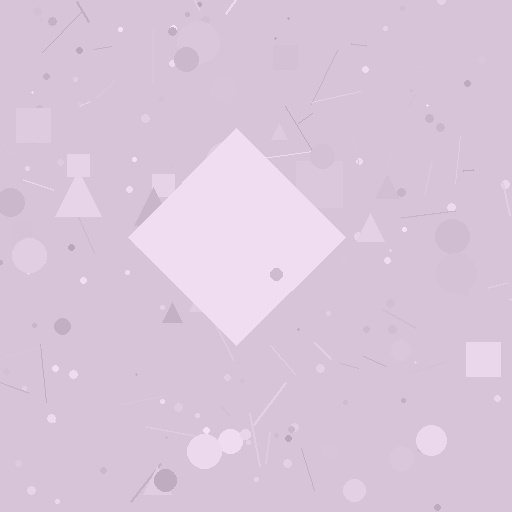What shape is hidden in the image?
A diamond is hidden in the image.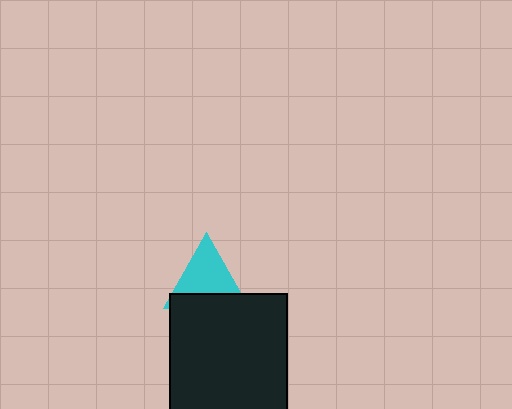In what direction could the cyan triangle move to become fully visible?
The cyan triangle could move up. That would shift it out from behind the black square entirely.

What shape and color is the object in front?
The object in front is a black square.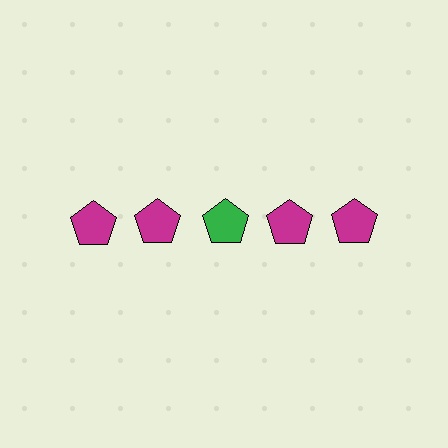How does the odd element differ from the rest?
It has a different color: green instead of magenta.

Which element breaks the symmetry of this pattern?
The green pentagon in the top row, center column breaks the symmetry. All other shapes are magenta pentagons.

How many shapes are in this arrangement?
There are 5 shapes arranged in a grid pattern.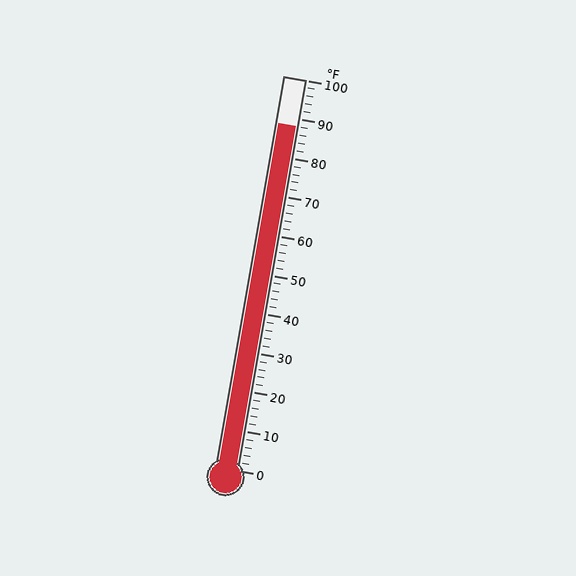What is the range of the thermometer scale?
The thermometer scale ranges from 0°F to 100°F.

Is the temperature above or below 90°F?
The temperature is below 90°F.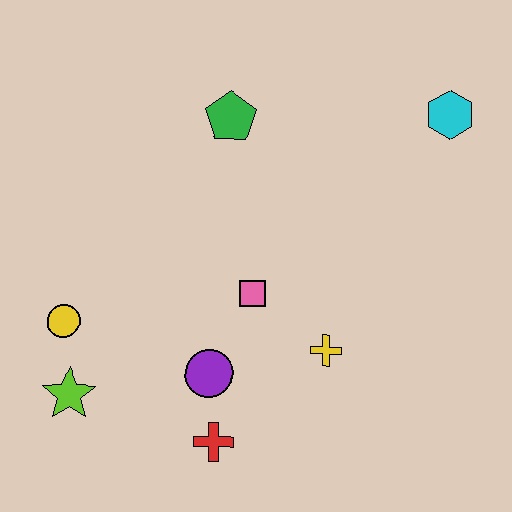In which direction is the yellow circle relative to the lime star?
The yellow circle is above the lime star.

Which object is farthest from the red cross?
The cyan hexagon is farthest from the red cross.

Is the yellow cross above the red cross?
Yes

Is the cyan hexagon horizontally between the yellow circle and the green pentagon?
No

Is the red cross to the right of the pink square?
No